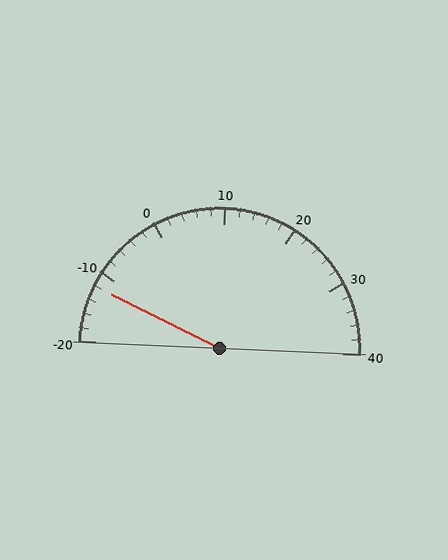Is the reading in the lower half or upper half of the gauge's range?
The reading is in the lower half of the range (-20 to 40).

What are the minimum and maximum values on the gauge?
The gauge ranges from -20 to 40.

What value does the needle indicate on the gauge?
The needle indicates approximately -12.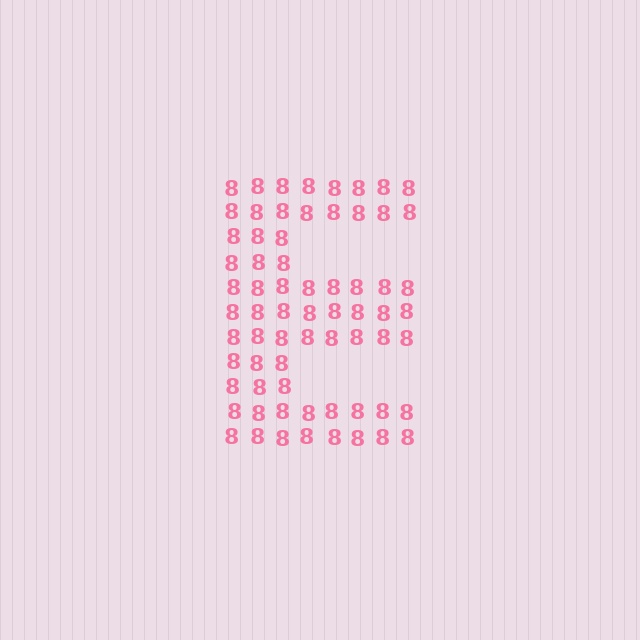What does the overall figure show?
The overall figure shows the letter E.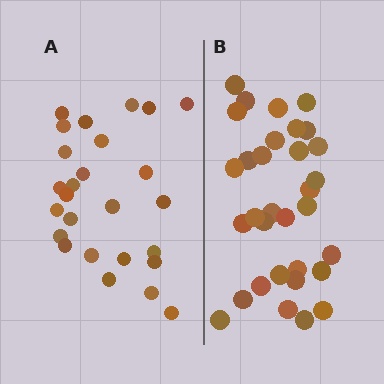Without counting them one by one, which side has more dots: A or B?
Region B (the right region) has more dots.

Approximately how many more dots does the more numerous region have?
Region B has about 6 more dots than region A.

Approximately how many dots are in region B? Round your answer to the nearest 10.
About 30 dots. (The exact count is 32, which rounds to 30.)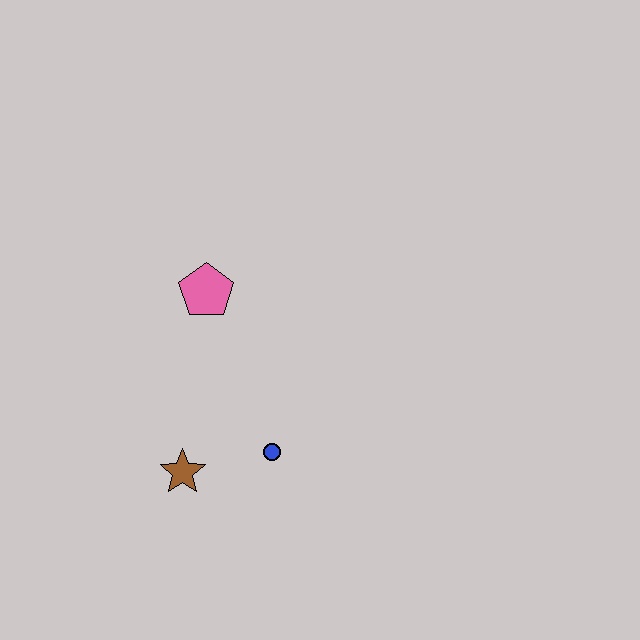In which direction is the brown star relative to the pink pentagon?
The brown star is below the pink pentagon.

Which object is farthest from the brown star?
The pink pentagon is farthest from the brown star.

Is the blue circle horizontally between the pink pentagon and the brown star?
No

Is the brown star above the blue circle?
No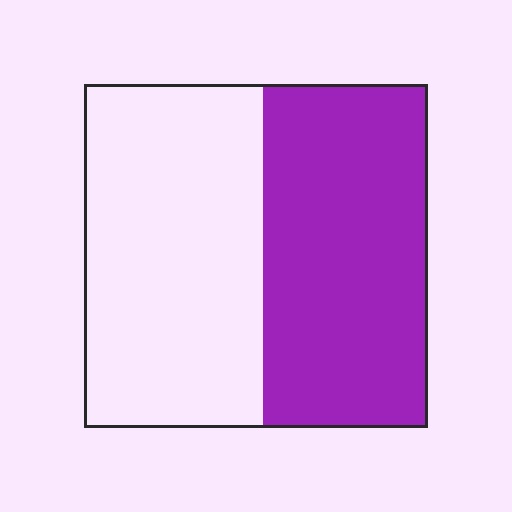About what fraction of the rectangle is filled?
About one half (1/2).